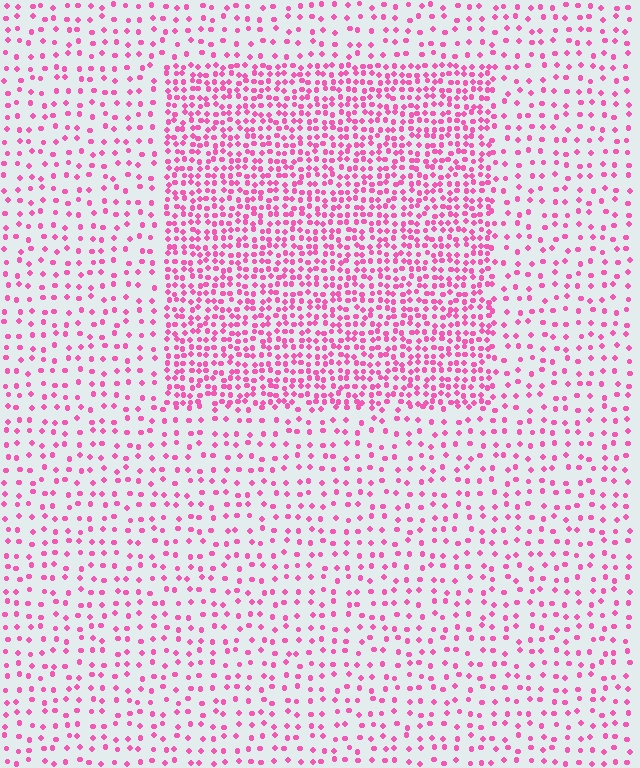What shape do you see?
I see a rectangle.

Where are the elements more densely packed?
The elements are more densely packed inside the rectangle boundary.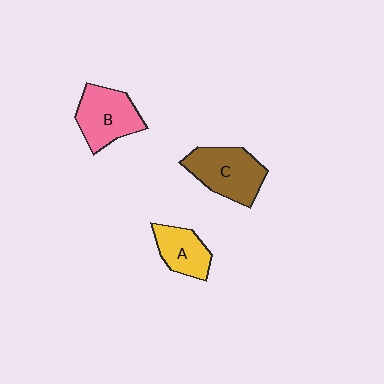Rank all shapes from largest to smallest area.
From largest to smallest: C (brown), B (pink), A (yellow).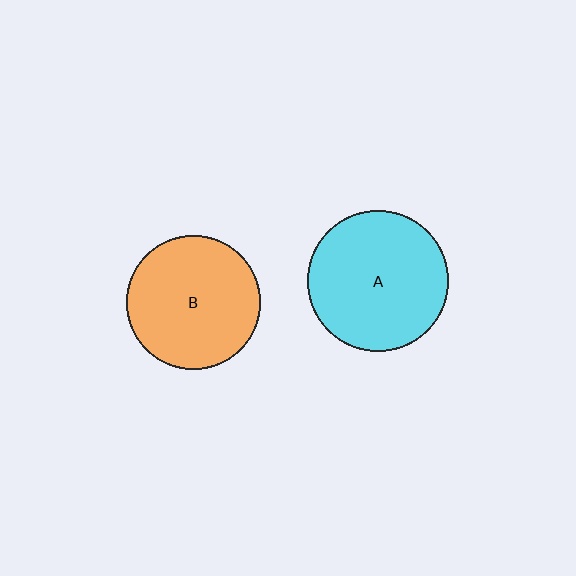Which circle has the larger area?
Circle A (cyan).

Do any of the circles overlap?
No, none of the circles overlap.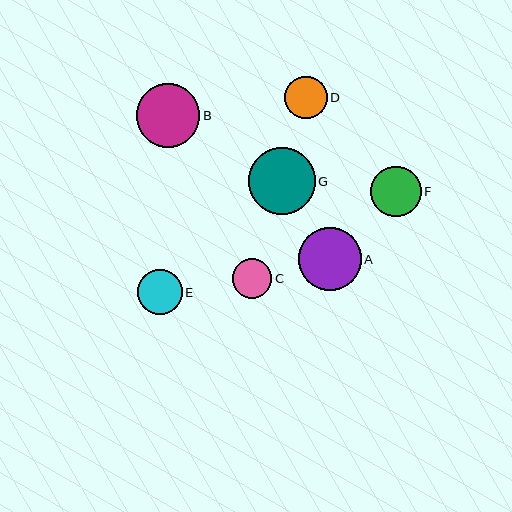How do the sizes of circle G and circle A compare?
Circle G and circle A are approximately the same size.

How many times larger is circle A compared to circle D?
Circle A is approximately 1.5 times the size of circle D.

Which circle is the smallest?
Circle C is the smallest with a size of approximately 40 pixels.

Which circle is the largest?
Circle G is the largest with a size of approximately 67 pixels.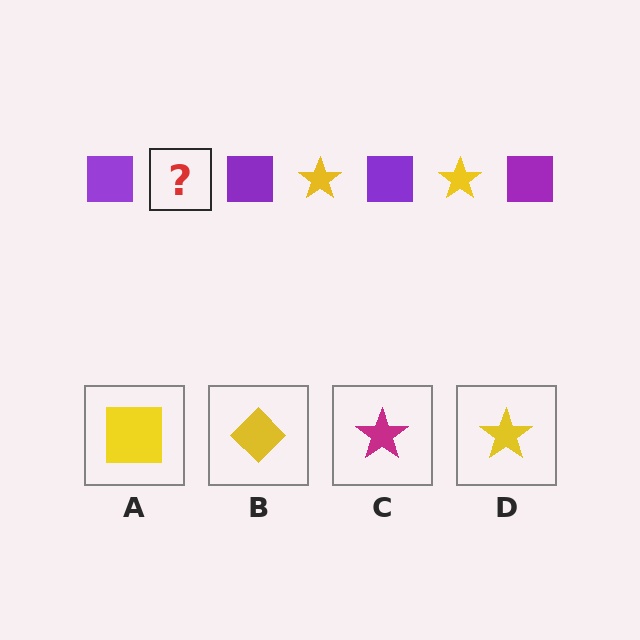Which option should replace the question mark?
Option D.